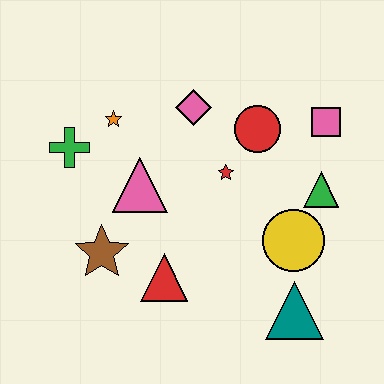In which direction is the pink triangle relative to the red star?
The pink triangle is to the left of the red star.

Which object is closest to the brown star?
The red triangle is closest to the brown star.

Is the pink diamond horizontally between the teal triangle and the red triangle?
Yes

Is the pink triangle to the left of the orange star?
No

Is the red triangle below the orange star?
Yes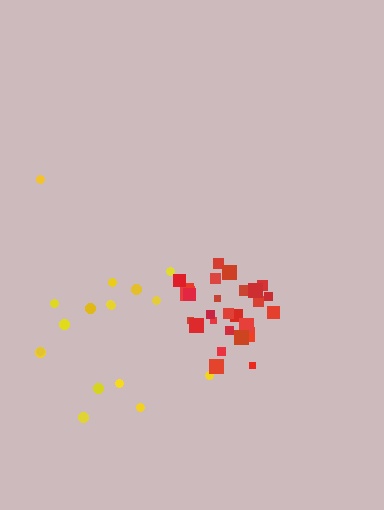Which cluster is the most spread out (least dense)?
Yellow.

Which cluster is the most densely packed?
Red.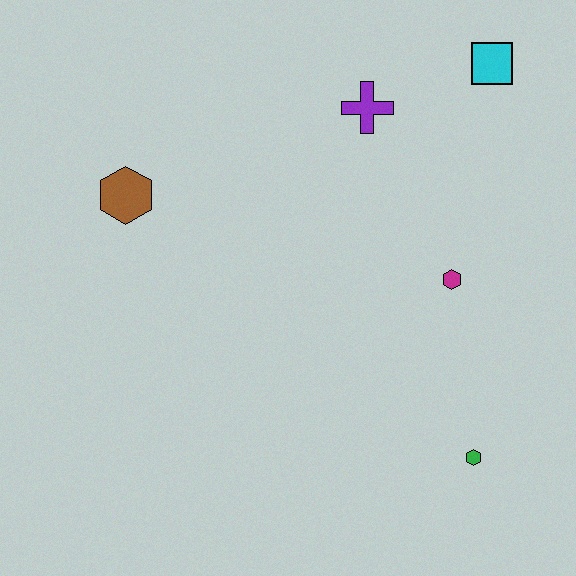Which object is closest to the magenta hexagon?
The green hexagon is closest to the magenta hexagon.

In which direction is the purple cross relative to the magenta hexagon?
The purple cross is above the magenta hexagon.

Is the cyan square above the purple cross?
Yes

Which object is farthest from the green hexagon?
The brown hexagon is farthest from the green hexagon.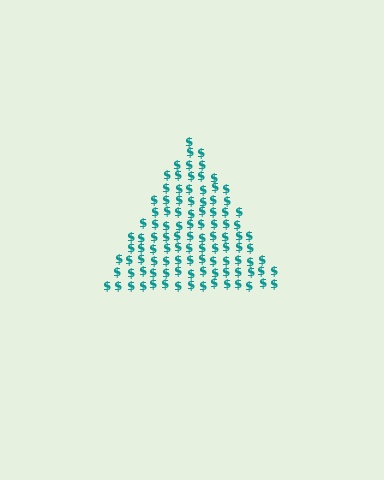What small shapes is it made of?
It is made of small dollar signs.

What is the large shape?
The large shape is a triangle.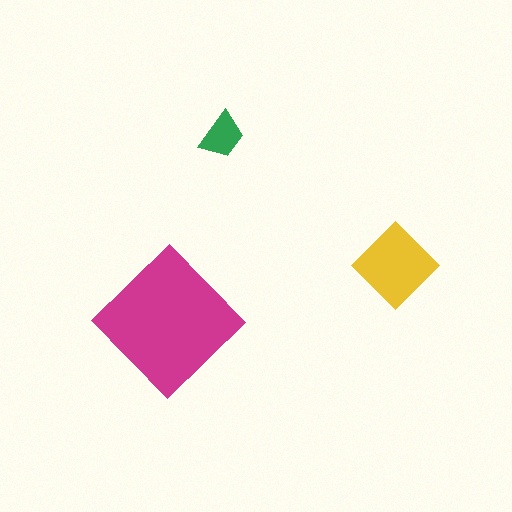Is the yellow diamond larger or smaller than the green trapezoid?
Larger.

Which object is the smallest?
The green trapezoid.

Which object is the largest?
The magenta diamond.